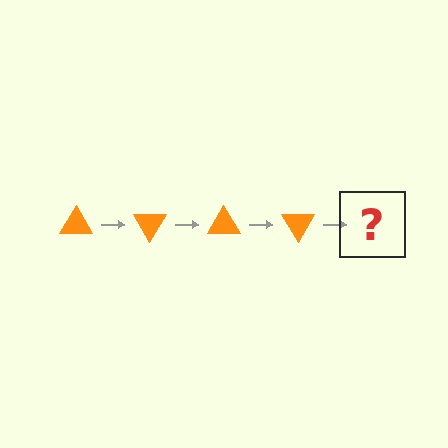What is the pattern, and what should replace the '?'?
The pattern is that the triangle rotates 60 degrees each step. The '?' should be an orange triangle rotated 240 degrees.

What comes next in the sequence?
The next element should be an orange triangle rotated 240 degrees.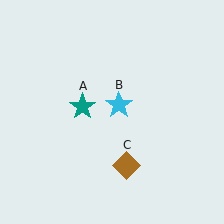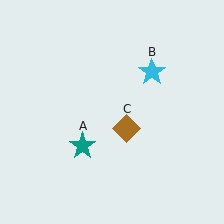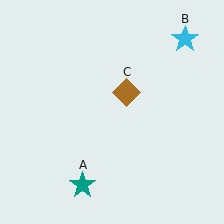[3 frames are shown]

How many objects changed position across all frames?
3 objects changed position: teal star (object A), cyan star (object B), brown diamond (object C).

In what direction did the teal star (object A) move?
The teal star (object A) moved down.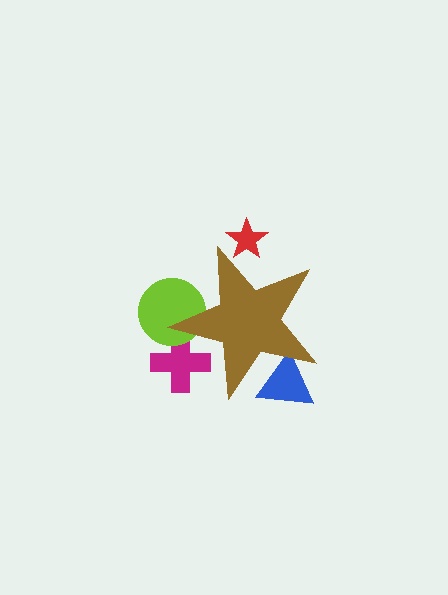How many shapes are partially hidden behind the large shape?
4 shapes are partially hidden.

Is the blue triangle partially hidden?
Yes, the blue triangle is partially hidden behind the brown star.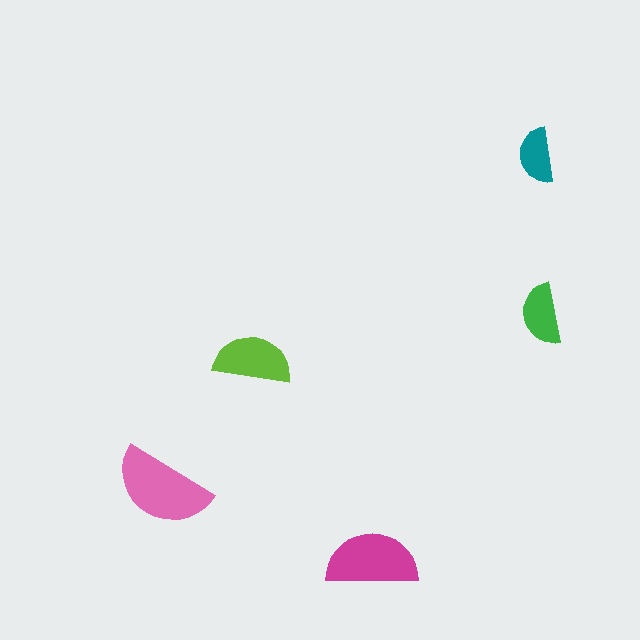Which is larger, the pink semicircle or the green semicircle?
The pink one.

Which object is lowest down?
The magenta semicircle is bottommost.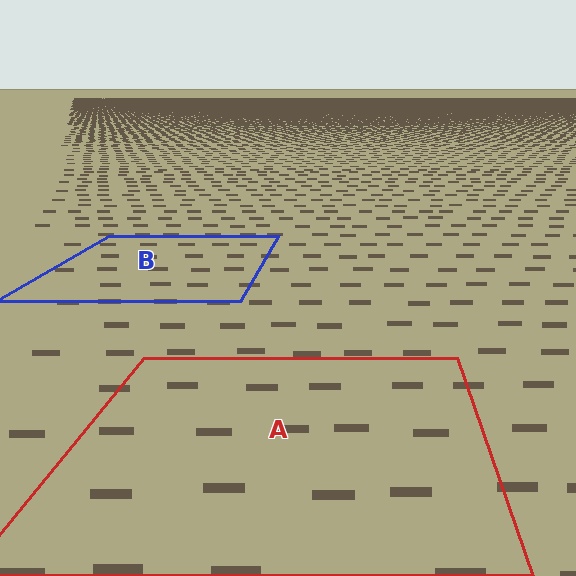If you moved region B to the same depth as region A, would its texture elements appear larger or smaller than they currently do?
They would appear larger. At a closer depth, the same texture elements are projected at a bigger on-screen size.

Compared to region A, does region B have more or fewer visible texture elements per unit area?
Region B has more texture elements per unit area — they are packed more densely because it is farther away.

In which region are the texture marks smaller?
The texture marks are smaller in region B, because it is farther away.